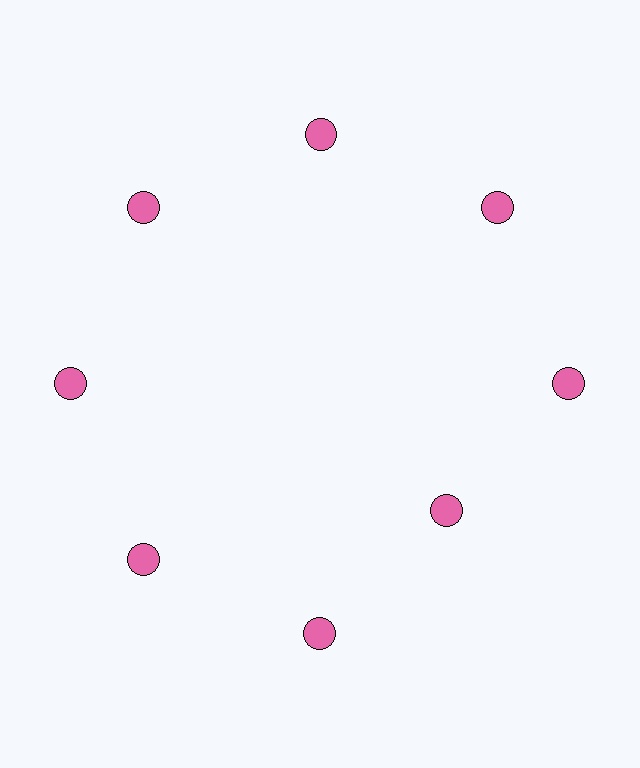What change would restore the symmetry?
The symmetry would be restored by moving it outward, back onto the ring so that all 8 circles sit at equal angles and equal distance from the center.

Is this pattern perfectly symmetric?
No. The 8 pink circles are arranged in a ring, but one element near the 4 o'clock position is pulled inward toward the center, breaking the 8-fold rotational symmetry.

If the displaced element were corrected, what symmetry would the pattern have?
It would have 8-fold rotational symmetry — the pattern would map onto itself every 45 degrees.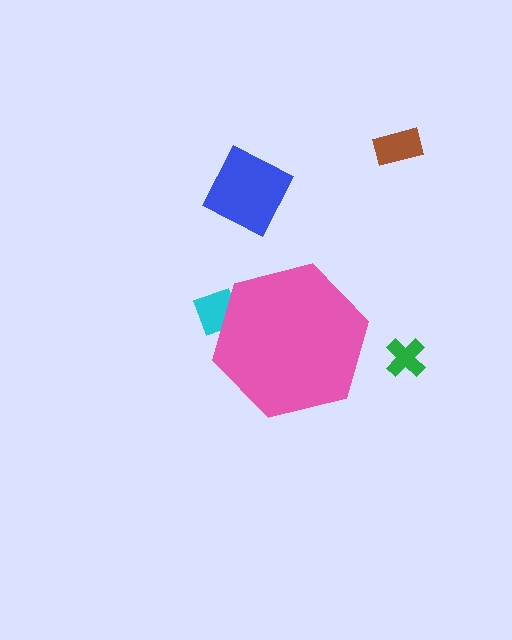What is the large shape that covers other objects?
A pink hexagon.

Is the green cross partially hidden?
No, the green cross is fully visible.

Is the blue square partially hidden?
No, the blue square is fully visible.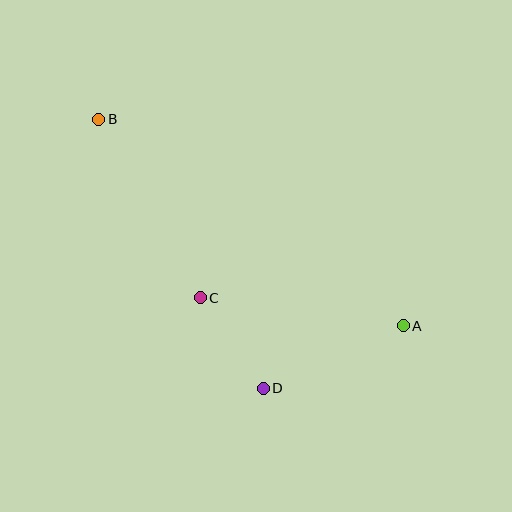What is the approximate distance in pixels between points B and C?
The distance between B and C is approximately 206 pixels.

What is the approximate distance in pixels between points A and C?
The distance between A and C is approximately 205 pixels.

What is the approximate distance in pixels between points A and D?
The distance between A and D is approximately 153 pixels.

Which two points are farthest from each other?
Points A and B are farthest from each other.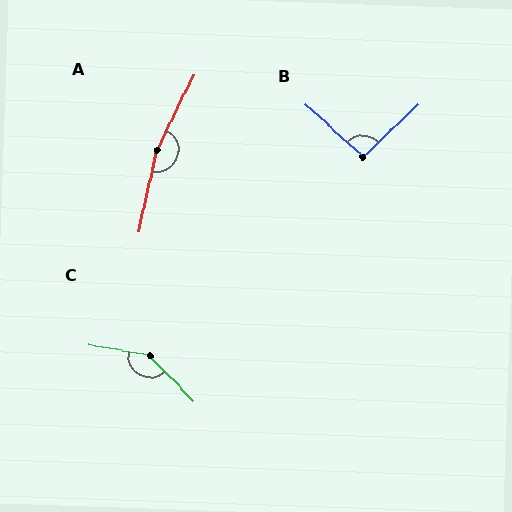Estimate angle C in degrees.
Approximately 144 degrees.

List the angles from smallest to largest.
B (94°), C (144°), A (166°).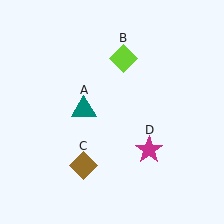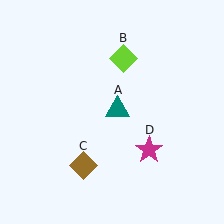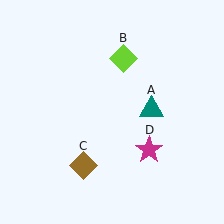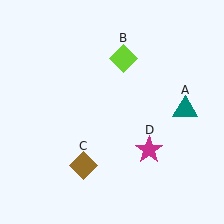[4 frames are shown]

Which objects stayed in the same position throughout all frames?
Lime diamond (object B) and brown diamond (object C) and magenta star (object D) remained stationary.